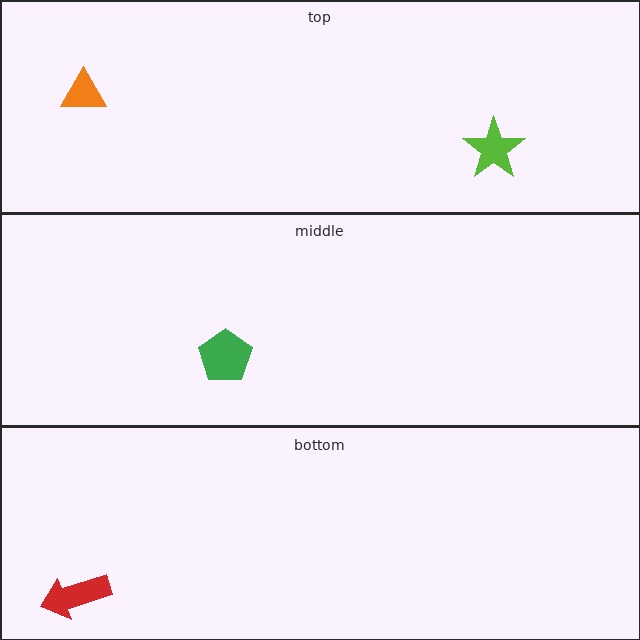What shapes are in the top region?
The orange triangle, the lime star.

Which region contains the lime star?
The top region.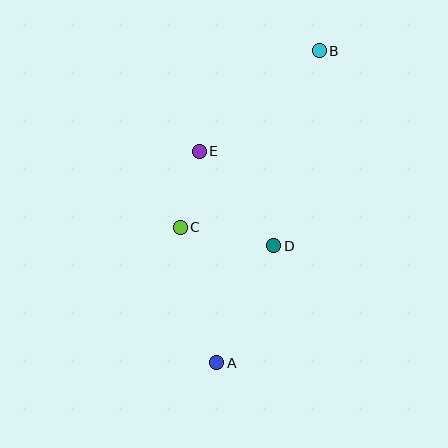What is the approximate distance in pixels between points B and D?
The distance between B and D is approximately 200 pixels.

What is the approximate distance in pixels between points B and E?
The distance between B and E is approximately 157 pixels.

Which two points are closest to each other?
Points C and E are closest to each other.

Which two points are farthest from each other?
Points A and B are farthest from each other.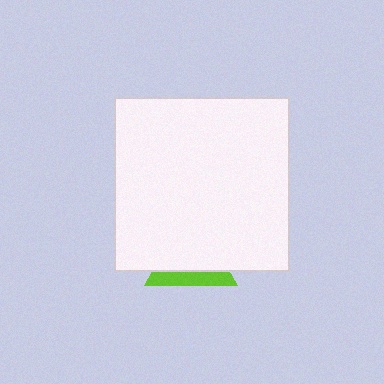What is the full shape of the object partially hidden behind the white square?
The partially hidden object is a lime triangle.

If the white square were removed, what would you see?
You would see the complete lime triangle.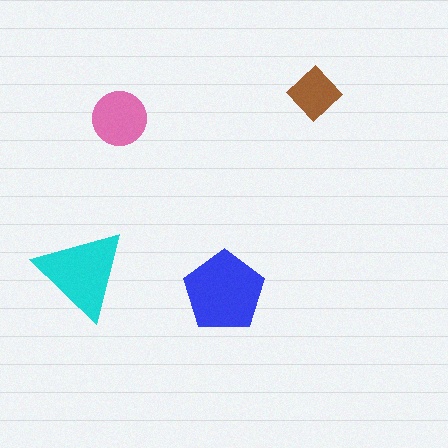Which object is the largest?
The blue pentagon.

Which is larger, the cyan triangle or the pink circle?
The cyan triangle.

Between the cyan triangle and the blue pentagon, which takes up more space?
The blue pentagon.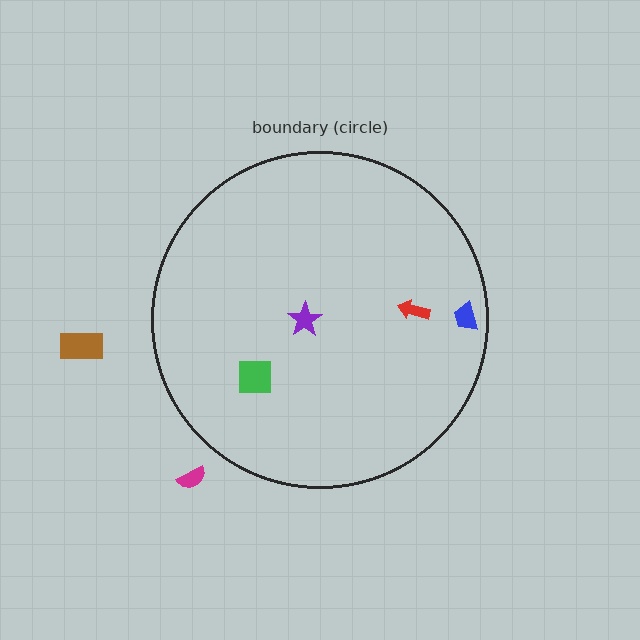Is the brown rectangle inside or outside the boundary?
Outside.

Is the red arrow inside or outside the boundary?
Inside.